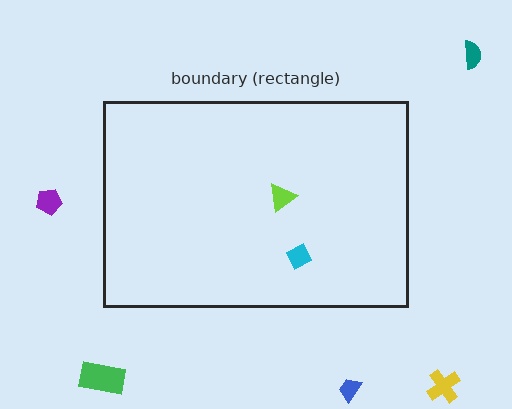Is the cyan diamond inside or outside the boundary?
Inside.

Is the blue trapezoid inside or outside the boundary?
Outside.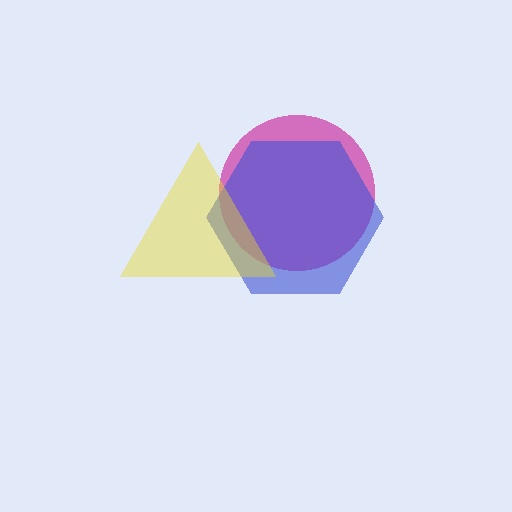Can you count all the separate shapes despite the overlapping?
Yes, there are 3 separate shapes.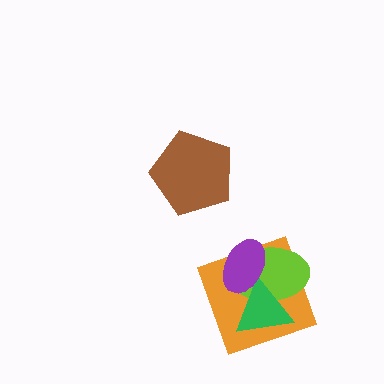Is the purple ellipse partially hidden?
No, no other shape covers it.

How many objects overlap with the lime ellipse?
3 objects overlap with the lime ellipse.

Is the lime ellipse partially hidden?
Yes, it is partially covered by another shape.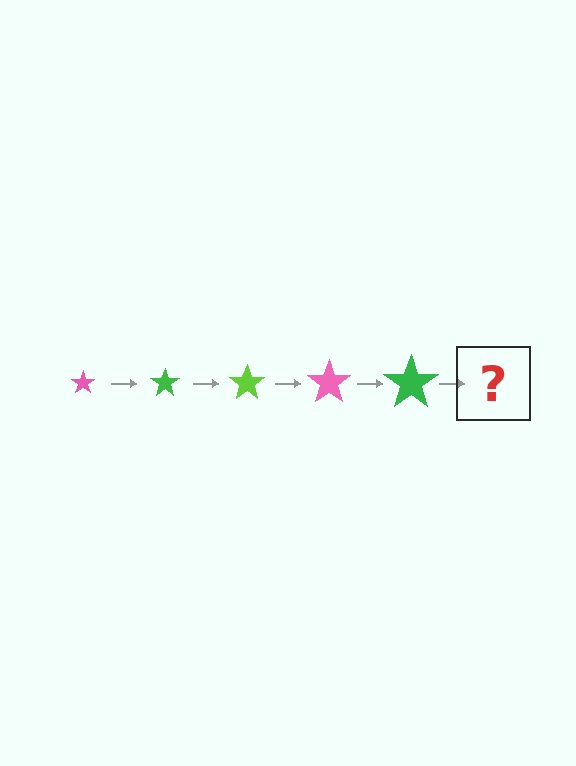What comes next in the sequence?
The next element should be a lime star, larger than the previous one.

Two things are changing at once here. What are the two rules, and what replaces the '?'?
The two rules are that the star grows larger each step and the color cycles through pink, green, and lime. The '?' should be a lime star, larger than the previous one.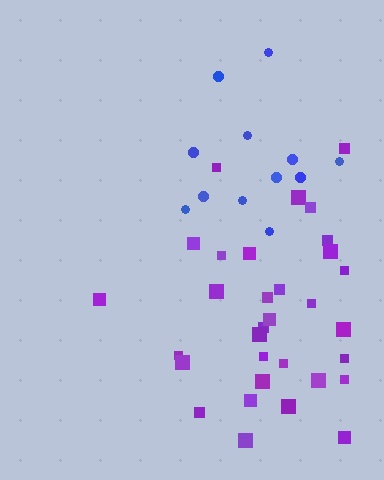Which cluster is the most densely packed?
Purple.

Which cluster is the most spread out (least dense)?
Blue.